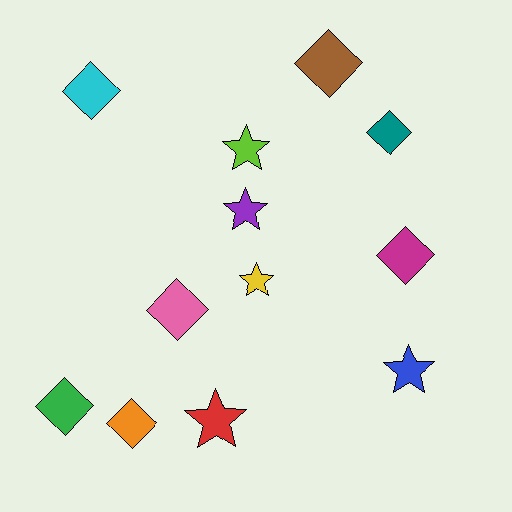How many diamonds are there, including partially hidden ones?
There are 7 diamonds.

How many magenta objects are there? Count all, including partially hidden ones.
There is 1 magenta object.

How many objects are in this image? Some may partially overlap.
There are 12 objects.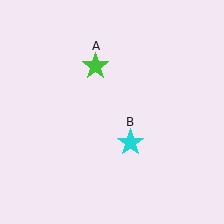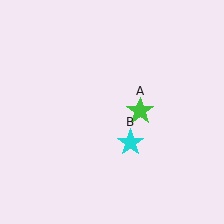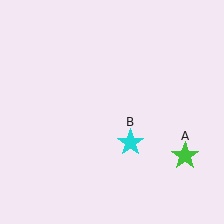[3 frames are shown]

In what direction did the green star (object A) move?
The green star (object A) moved down and to the right.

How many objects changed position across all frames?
1 object changed position: green star (object A).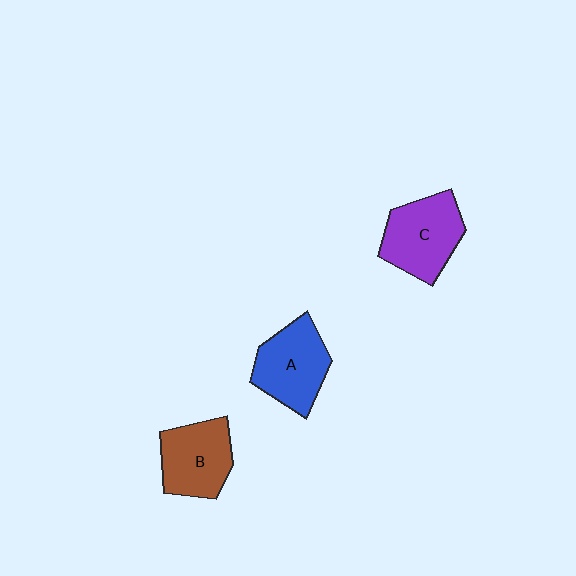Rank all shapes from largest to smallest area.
From largest to smallest: C (purple), A (blue), B (brown).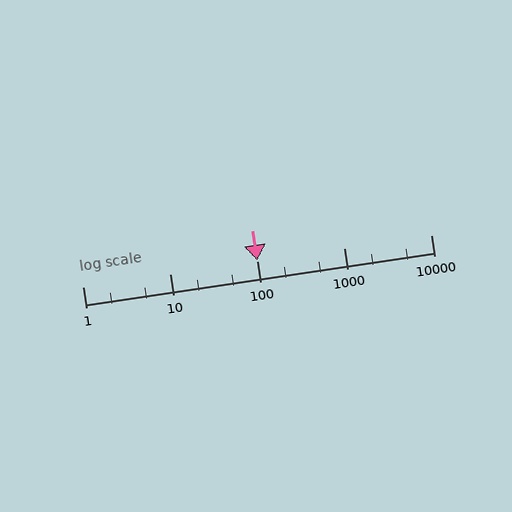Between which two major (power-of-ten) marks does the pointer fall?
The pointer is between 100 and 1000.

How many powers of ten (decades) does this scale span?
The scale spans 4 decades, from 1 to 10000.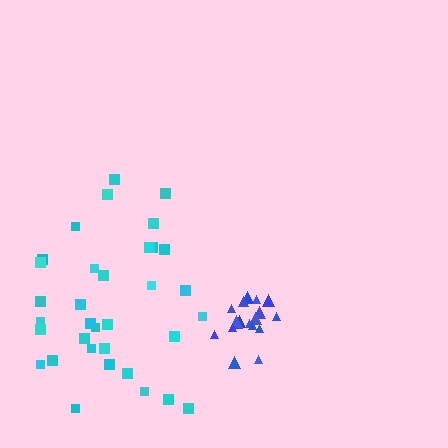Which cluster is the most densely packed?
Blue.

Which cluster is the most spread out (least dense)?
Cyan.